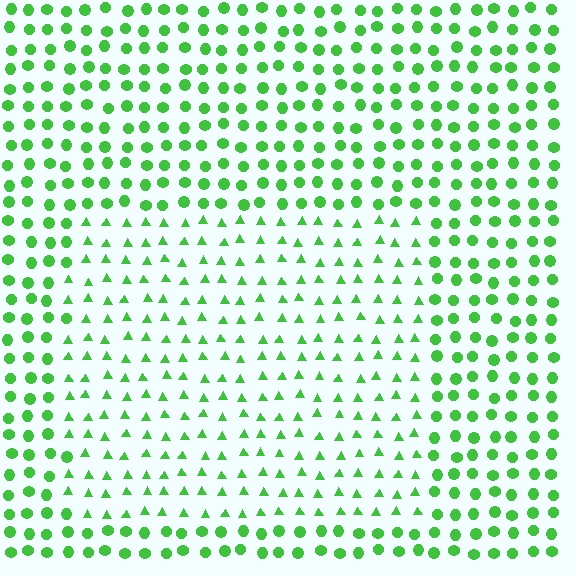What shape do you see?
I see a rectangle.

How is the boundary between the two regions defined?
The boundary is defined by a change in element shape: triangles inside vs. circles outside. All elements share the same color and spacing.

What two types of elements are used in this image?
The image uses triangles inside the rectangle region and circles outside it.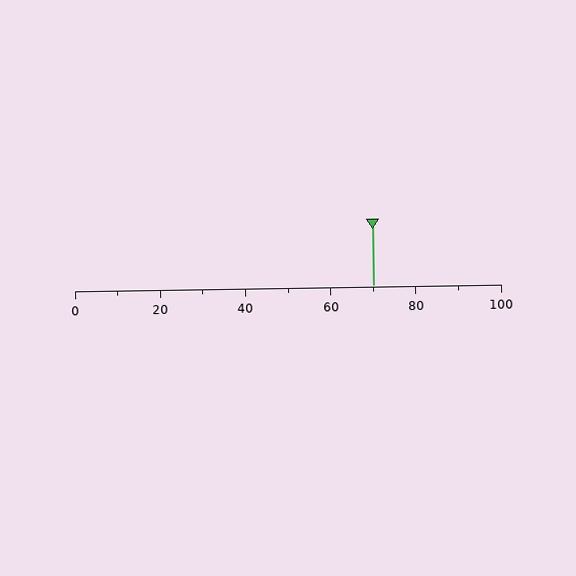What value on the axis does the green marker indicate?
The marker indicates approximately 70.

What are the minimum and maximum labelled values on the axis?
The axis runs from 0 to 100.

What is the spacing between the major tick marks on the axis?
The major ticks are spaced 20 apart.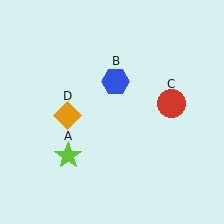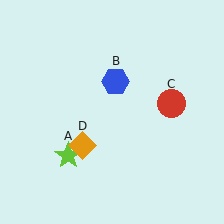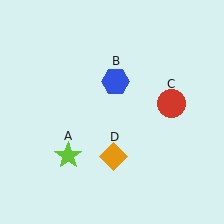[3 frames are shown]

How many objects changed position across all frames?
1 object changed position: orange diamond (object D).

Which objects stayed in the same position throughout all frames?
Lime star (object A) and blue hexagon (object B) and red circle (object C) remained stationary.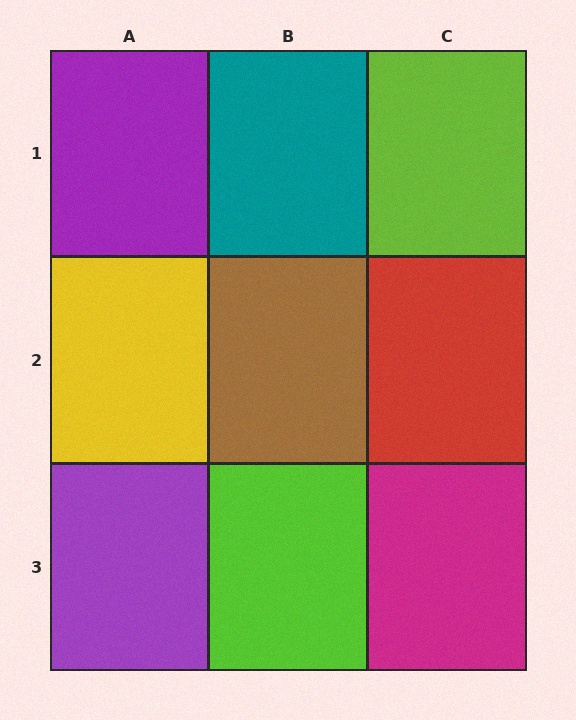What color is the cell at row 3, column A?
Purple.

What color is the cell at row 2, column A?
Yellow.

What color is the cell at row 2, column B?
Brown.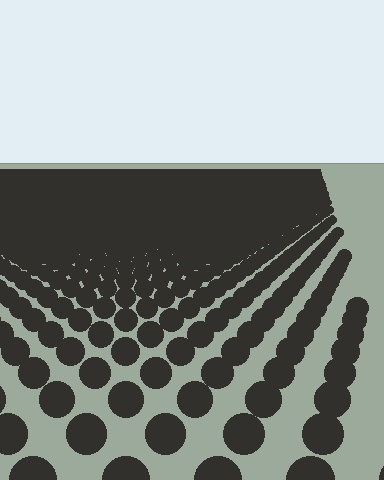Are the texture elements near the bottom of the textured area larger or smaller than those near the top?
Larger. Near the bottom, elements are closer to the viewer and appear at a bigger on-screen size.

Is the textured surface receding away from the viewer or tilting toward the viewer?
The surface is receding away from the viewer. Texture elements get smaller and denser toward the top.